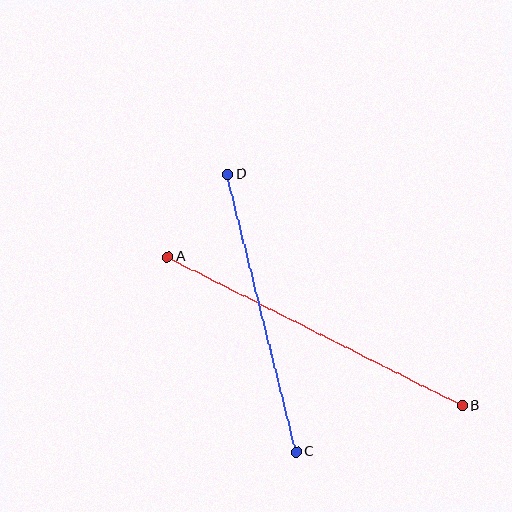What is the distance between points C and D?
The distance is approximately 285 pixels.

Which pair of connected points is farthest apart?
Points A and B are farthest apart.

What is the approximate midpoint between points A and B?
The midpoint is at approximately (315, 331) pixels.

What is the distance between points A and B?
The distance is approximately 330 pixels.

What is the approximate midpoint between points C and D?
The midpoint is at approximately (262, 313) pixels.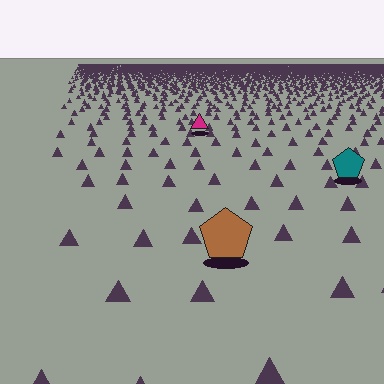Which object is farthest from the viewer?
The magenta triangle is farthest from the viewer. It appears smaller and the ground texture around it is denser.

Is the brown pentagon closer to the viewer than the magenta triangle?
Yes. The brown pentagon is closer — you can tell from the texture gradient: the ground texture is coarser near it.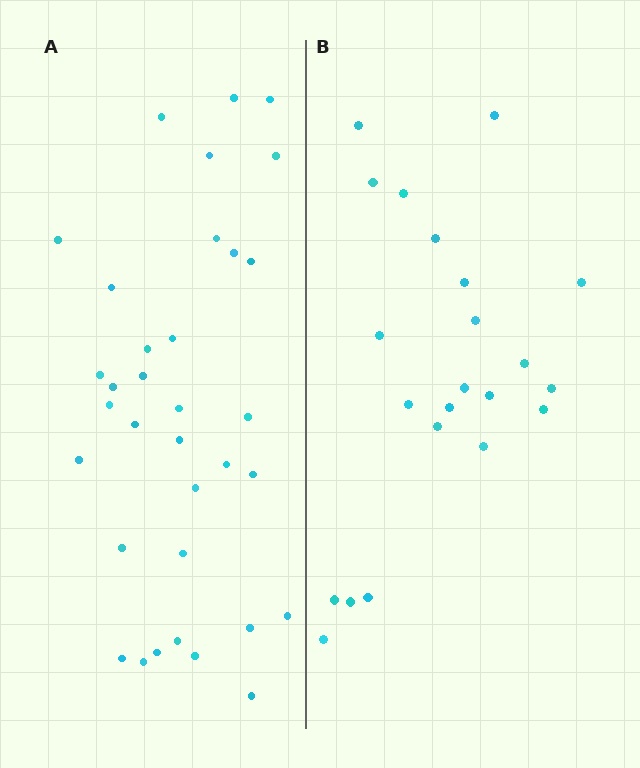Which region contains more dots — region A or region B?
Region A (the left region) has more dots.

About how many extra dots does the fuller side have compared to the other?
Region A has roughly 12 or so more dots than region B.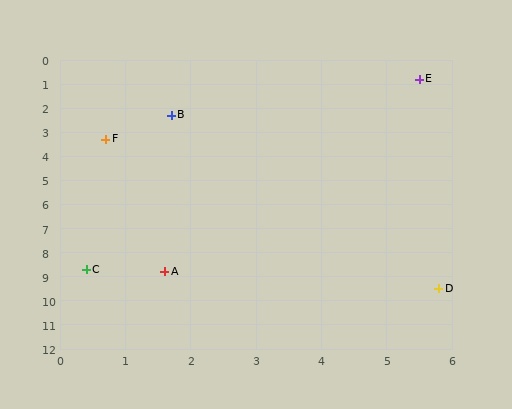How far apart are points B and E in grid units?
Points B and E are about 4.1 grid units apart.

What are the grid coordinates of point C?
Point C is at approximately (0.4, 8.7).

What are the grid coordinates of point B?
Point B is at approximately (1.7, 2.3).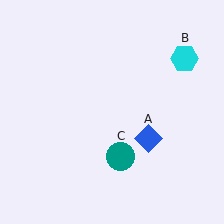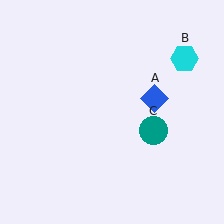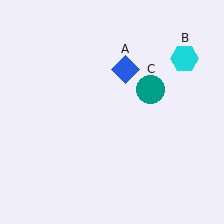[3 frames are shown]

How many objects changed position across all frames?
2 objects changed position: blue diamond (object A), teal circle (object C).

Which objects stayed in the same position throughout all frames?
Cyan hexagon (object B) remained stationary.